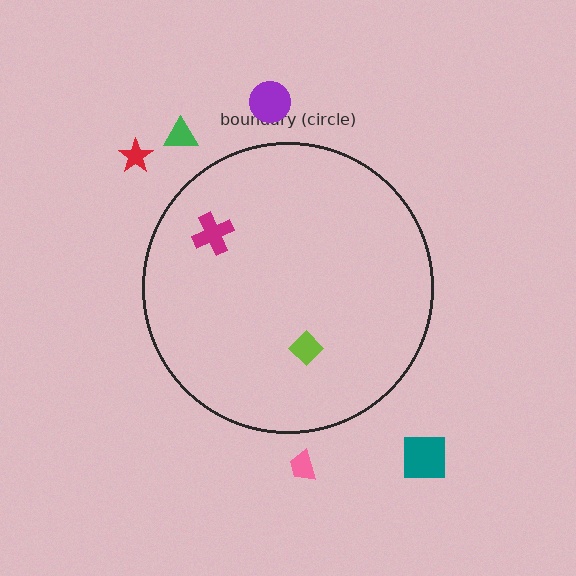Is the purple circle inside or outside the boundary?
Outside.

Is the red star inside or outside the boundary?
Outside.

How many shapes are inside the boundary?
2 inside, 5 outside.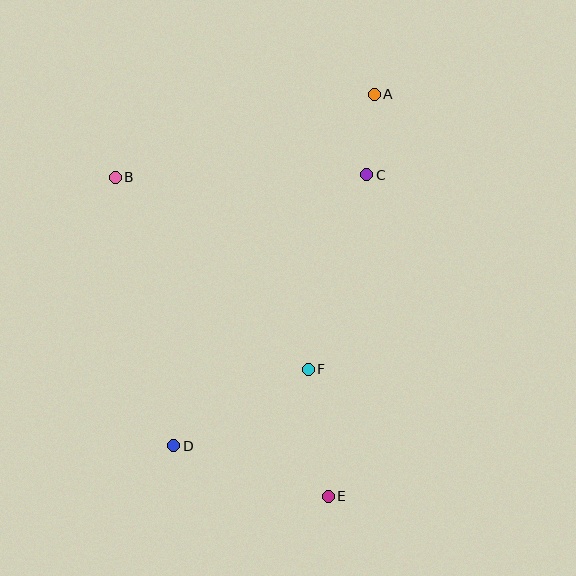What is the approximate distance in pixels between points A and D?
The distance between A and D is approximately 405 pixels.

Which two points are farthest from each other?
Points A and E are farthest from each other.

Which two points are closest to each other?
Points A and C are closest to each other.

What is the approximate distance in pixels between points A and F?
The distance between A and F is approximately 283 pixels.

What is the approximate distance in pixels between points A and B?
The distance between A and B is approximately 272 pixels.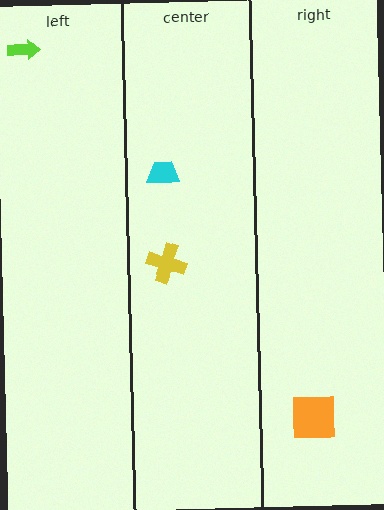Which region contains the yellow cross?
The center region.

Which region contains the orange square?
The right region.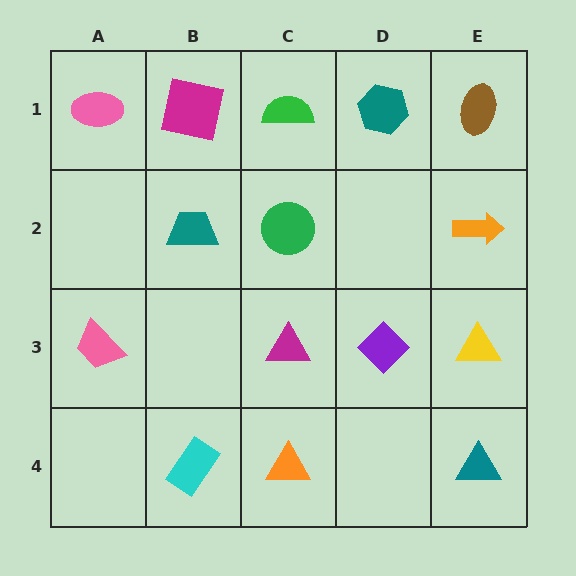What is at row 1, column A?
A pink ellipse.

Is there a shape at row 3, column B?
No, that cell is empty.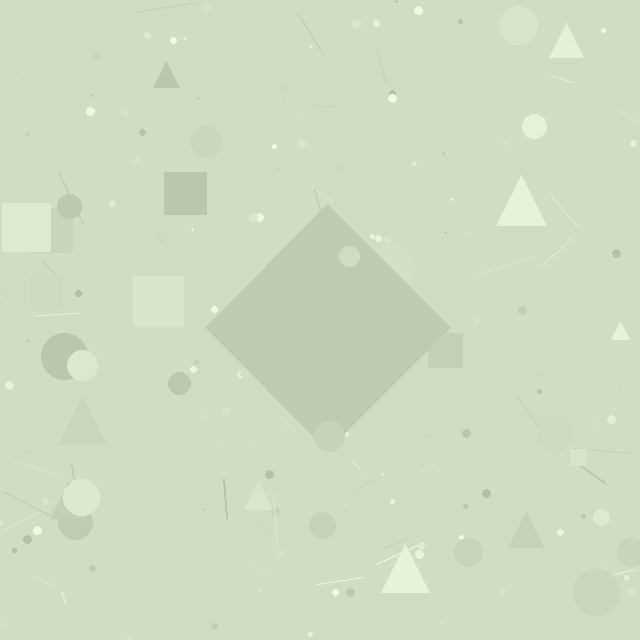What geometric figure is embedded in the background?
A diamond is embedded in the background.